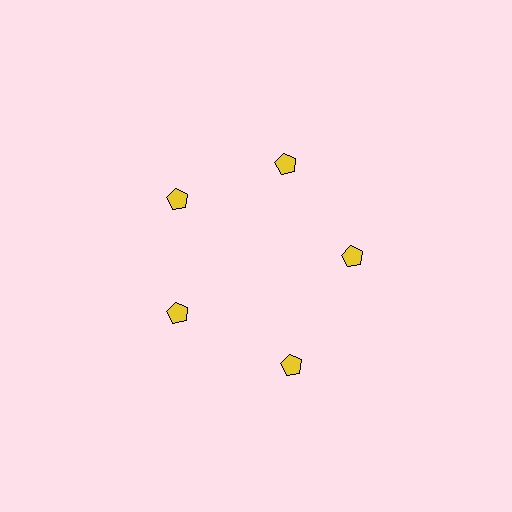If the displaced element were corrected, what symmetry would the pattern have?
It would have 5-fold rotational symmetry — the pattern would map onto itself every 72 degrees.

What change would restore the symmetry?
The symmetry would be restored by moving it inward, back onto the ring so that all 5 pentagons sit at equal angles and equal distance from the center.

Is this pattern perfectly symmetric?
No. The 5 yellow pentagons are arranged in a ring, but one element near the 5 o'clock position is pushed outward from the center, breaking the 5-fold rotational symmetry.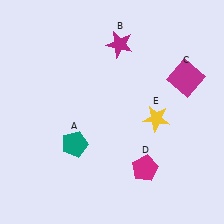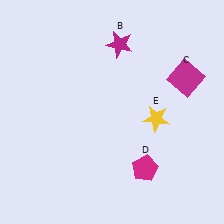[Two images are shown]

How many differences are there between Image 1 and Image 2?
There is 1 difference between the two images.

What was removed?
The teal pentagon (A) was removed in Image 2.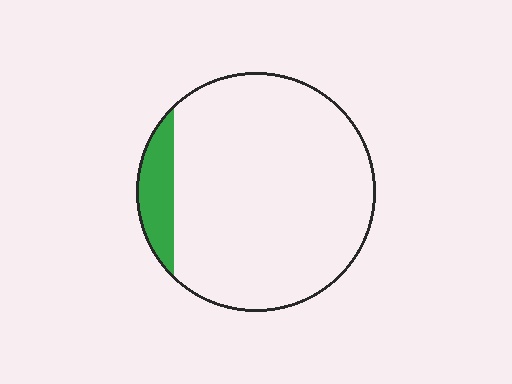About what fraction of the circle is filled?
About one tenth (1/10).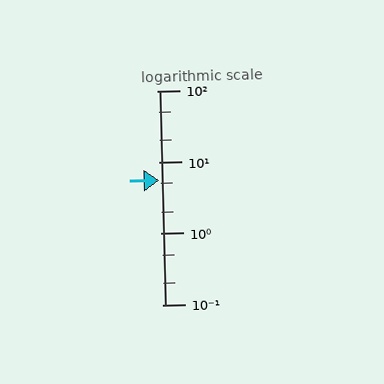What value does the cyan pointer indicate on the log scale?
The pointer indicates approximately 5.6.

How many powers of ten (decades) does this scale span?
The scale spans 3 decades, from 0.1 to 100.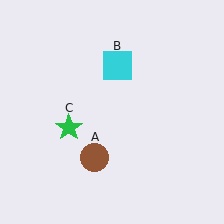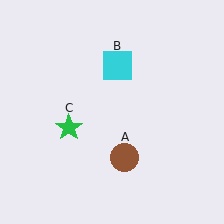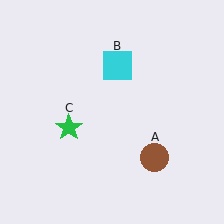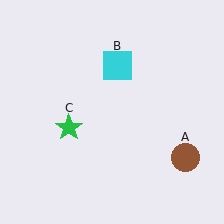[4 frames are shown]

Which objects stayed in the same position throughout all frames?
Cyan square (object B) and green star (object C) remained stationary.